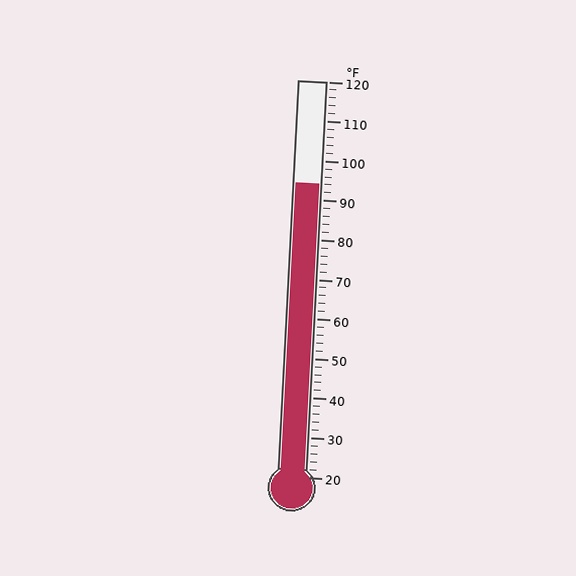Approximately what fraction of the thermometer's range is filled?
The thermometer is filled to approximately 75% of its range.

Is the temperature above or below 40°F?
The temperature is above 40°F.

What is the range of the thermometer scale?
The thermometer scale ranges from 20°F to 120°F.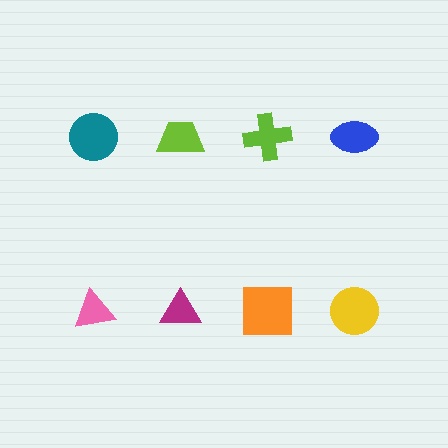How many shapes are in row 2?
4 shapes.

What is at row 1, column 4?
A blue ellipse.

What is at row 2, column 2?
A magenta triangle.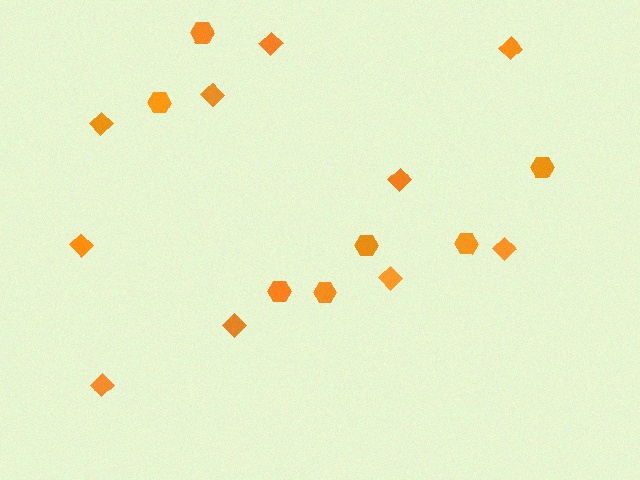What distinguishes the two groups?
There are 2 groups: one group of diamonds (10) and one group of hexagons (7).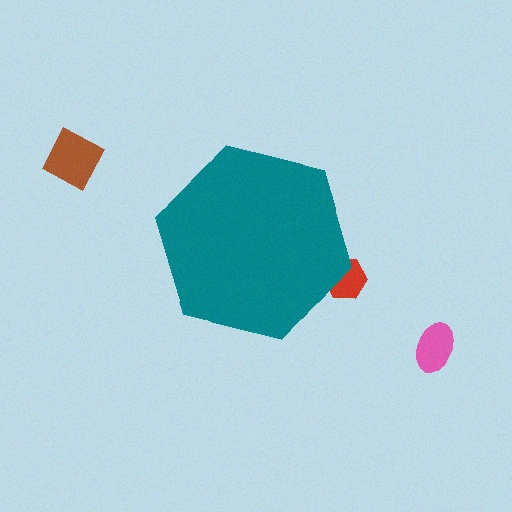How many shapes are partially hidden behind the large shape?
1 shape is partially hidden.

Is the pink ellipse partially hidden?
No, the pink ellipse is fully visible.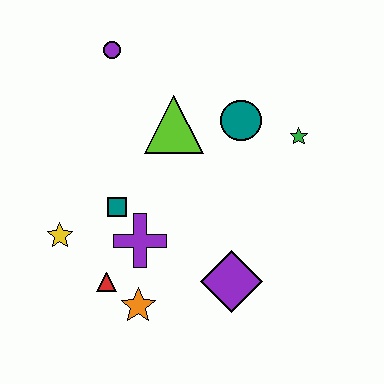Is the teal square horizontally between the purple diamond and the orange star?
No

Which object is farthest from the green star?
The yellow star is farthest from the green star.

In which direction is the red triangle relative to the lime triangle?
The red triangle is below the lime triangle.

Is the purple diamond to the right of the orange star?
Yes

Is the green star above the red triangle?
Yes